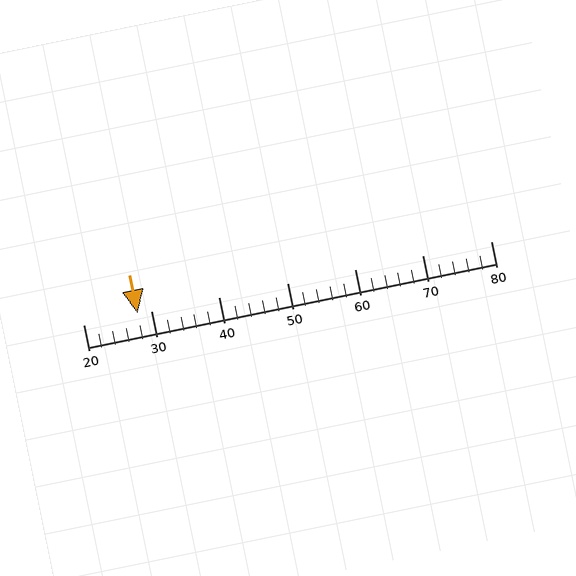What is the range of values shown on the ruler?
The ruler shows values from 20 to 80.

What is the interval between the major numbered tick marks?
The major tick marks are spaced 10 units apart.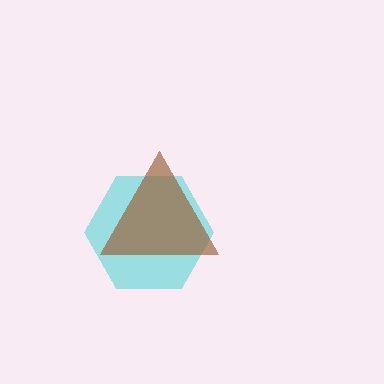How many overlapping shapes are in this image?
There are 2 overlapping shapes in the image.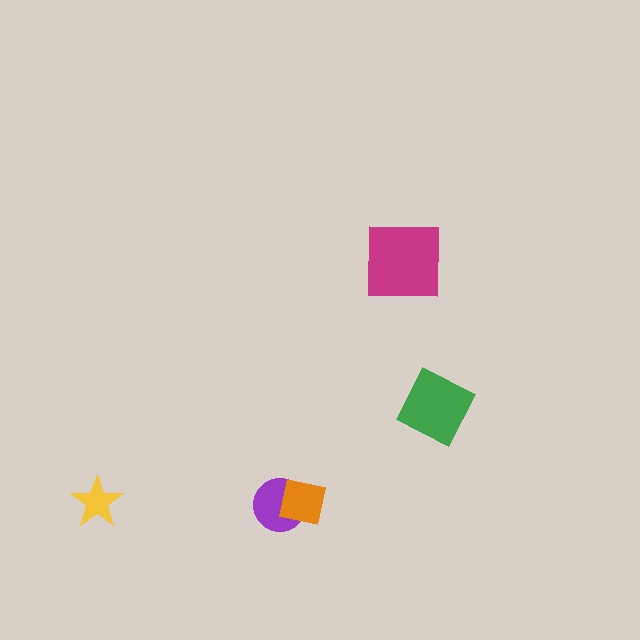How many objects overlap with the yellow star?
0 objects overlap with the yellow star.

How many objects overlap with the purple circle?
1 object overlaps with the purple circle.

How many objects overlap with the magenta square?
0 objects overlap with the magenta square.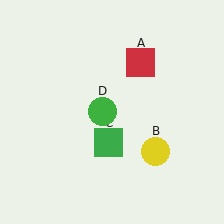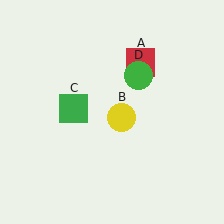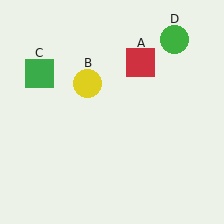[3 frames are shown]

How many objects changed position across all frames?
3 objects changed position: yellow circle (object B), green square (object C), green circle (object D).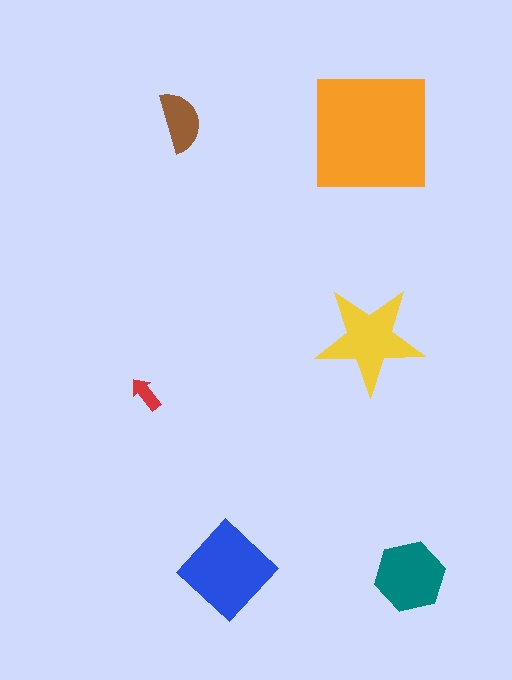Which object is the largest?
The orange square.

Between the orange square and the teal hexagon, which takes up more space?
The orange square.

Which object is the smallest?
The red arrow.